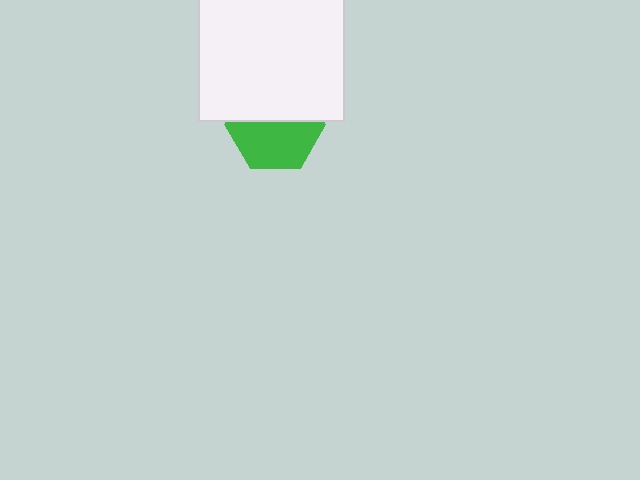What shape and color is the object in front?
The object in front is a white square.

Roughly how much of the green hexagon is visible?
About half of it is visible (roughly 55%).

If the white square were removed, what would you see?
You would see the complete green hexagon.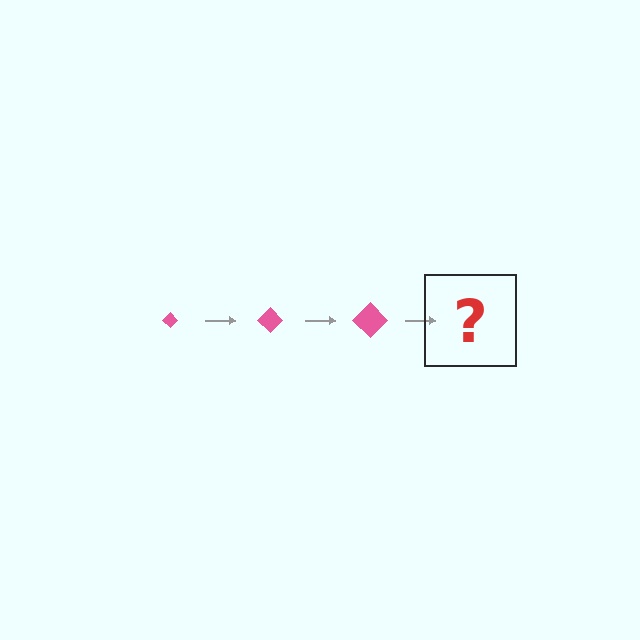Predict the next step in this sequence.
The next step is a pink diamond, larger than the previous one.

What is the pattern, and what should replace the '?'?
The pattern is that the diamond gets progressively larger each step. The '?' should be a pink diamond, larger than the previous one.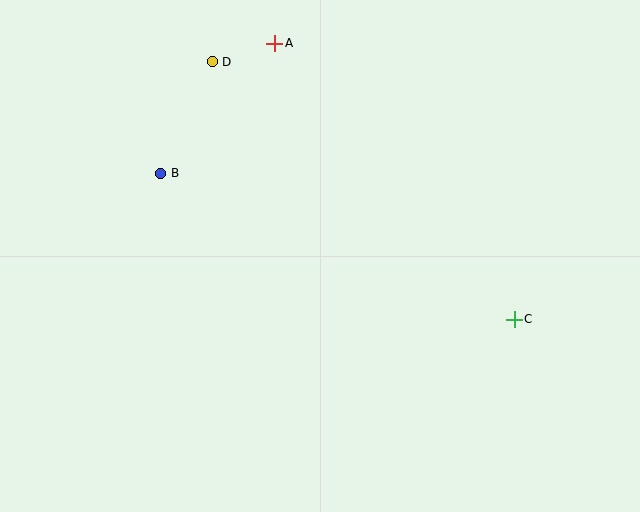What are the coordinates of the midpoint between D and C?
The midpoint between D and C is at (363, 191).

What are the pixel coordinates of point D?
Point D is at (212, 62).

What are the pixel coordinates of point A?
Point A is at (275, 43).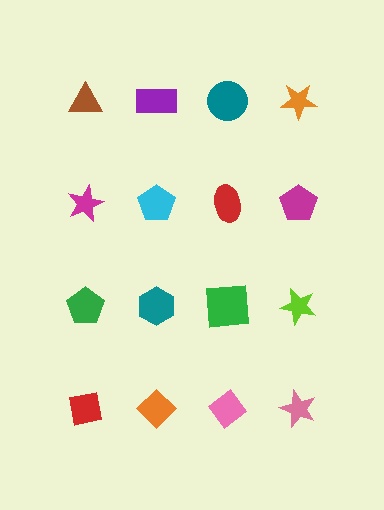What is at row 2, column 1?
A magenta star.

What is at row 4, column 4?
A pink star.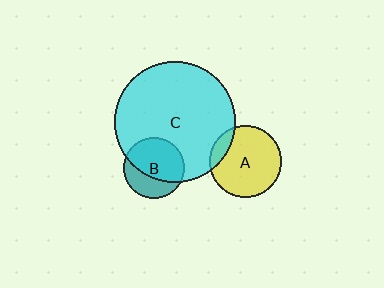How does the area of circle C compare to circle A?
Approximately 2.9 times.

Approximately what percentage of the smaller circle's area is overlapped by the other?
Approximately 65%.